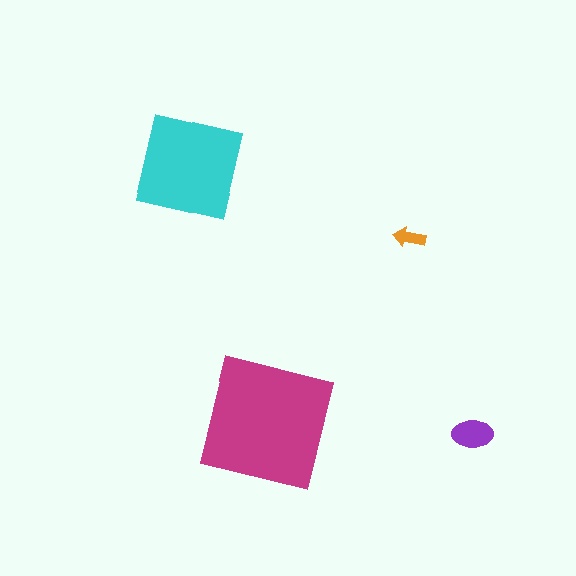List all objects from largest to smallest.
The magenta square, the cyan square, the purple ellipse, the orange arrow.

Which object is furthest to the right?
The purple ellipse is rightmost.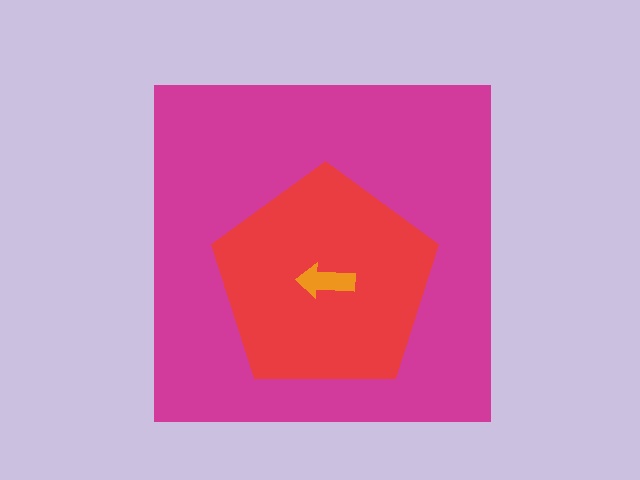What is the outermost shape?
The magenta square.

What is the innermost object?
The orange arrow.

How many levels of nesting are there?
3.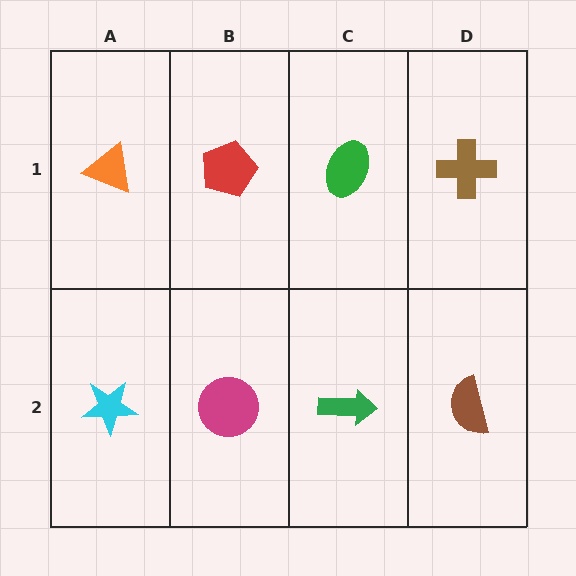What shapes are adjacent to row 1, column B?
A magenta circle (row 2, column B), an orange triangle (row 1, column A), a green ellipse (row 1, column C).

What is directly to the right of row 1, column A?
A red pentagon.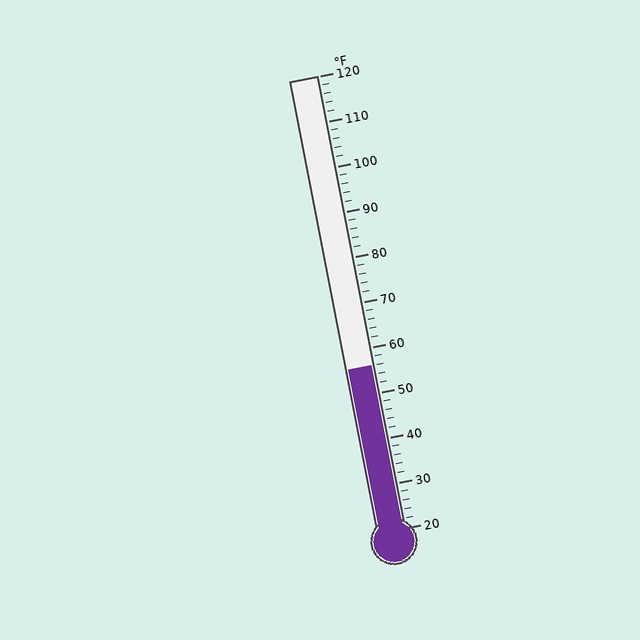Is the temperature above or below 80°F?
The temperature is below 80°F.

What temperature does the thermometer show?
The thermometer shows approximately 56°F.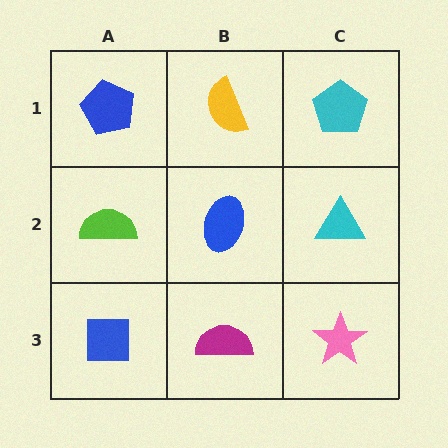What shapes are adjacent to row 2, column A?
A blue pentagon (row 1, column A), a blue square (row 3, column A), a blue ellipse (row 2, column B).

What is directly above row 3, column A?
A lime semicircle.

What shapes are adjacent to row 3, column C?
A cyan triangle (row 2, column C), a magenta semicircle (row 3, column B).